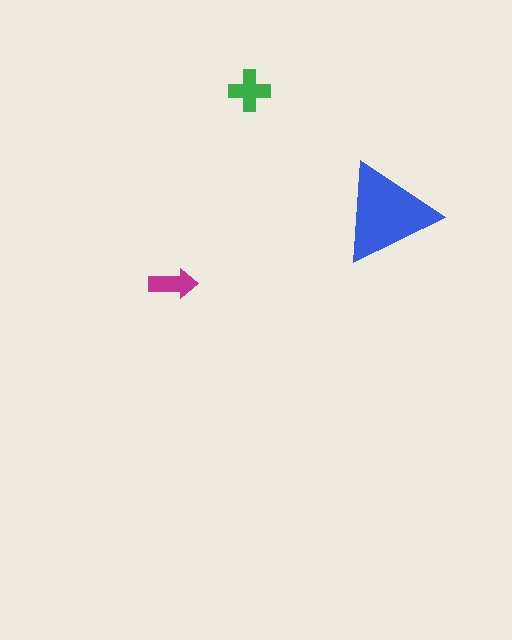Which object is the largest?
The blue triangle.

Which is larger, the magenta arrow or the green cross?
The green cross.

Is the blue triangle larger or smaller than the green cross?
Larger.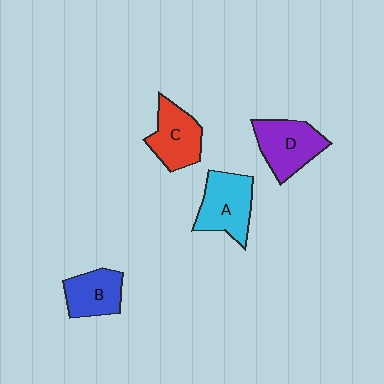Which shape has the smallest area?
Shape B (blue).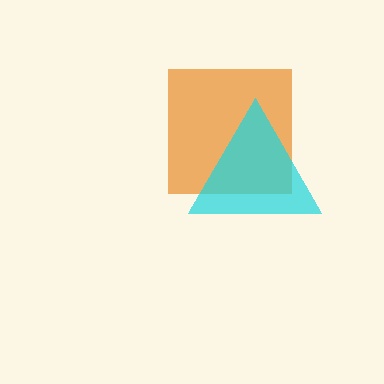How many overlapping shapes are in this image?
There are 2 overlapping shapes in the image.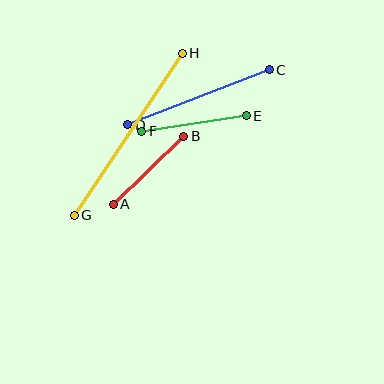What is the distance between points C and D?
The distance is approximately 152 pixels.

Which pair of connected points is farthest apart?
Points G and H are farthest apart.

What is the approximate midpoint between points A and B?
The midpoint is at approximately (149, 170) pixels.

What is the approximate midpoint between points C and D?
The midpoint is at approximately (199, 97) pixels.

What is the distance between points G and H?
The distance is approximately 194 pixels.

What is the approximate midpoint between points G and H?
The midpoint is at approximately (128, 134) pixels.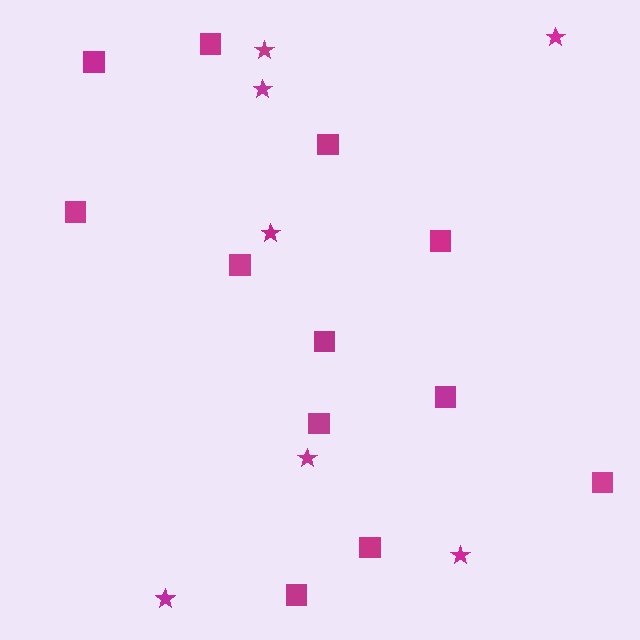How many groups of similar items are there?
There are 2 groups: one group of squares (12) and one group of stars (7).